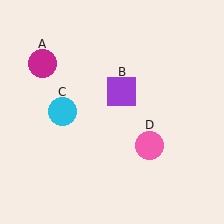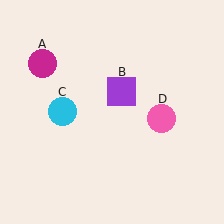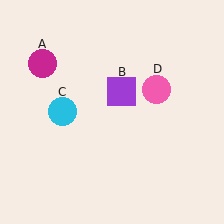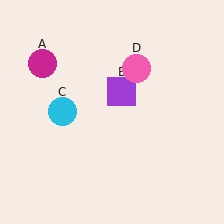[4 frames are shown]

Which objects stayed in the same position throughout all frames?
Magenta circle (object A) and purple square (object B) and cyan circle (object C) remained stationary.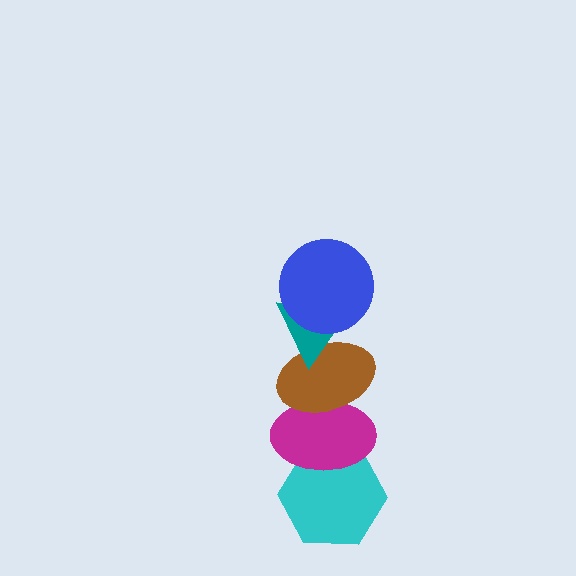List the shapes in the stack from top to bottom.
From top to bottom: the blue circle, the teal triangle, the brown ellipse, the magenta ellipse, the cyan hexagon.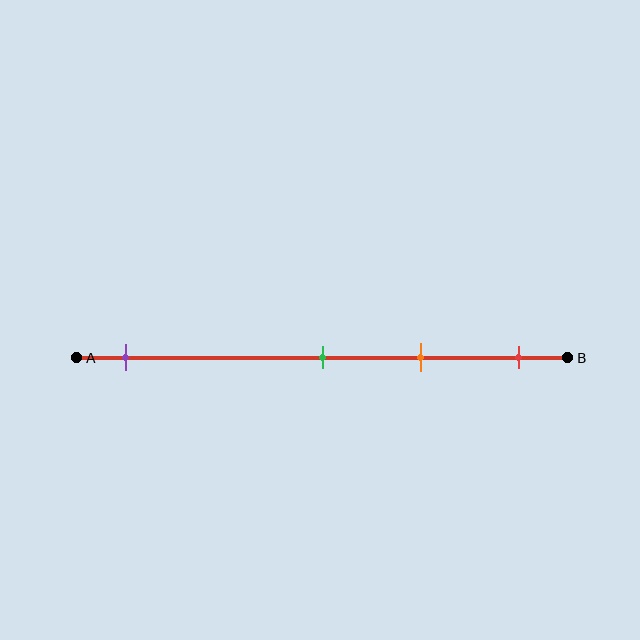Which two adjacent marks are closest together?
The green and orange marks are the closest adjacent pair.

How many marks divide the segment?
There are 4 marks dividing the segment.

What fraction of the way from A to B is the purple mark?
The purple mark is approximately 10% (0.1) of the way from A to B.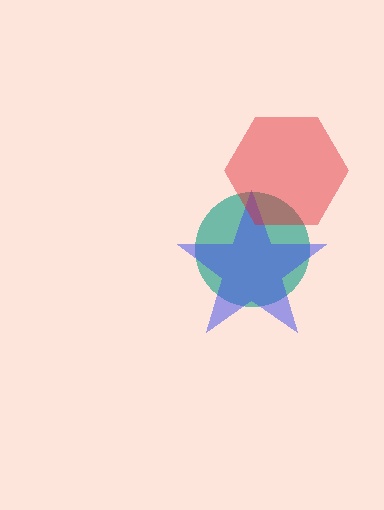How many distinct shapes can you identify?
There are 3 distinct shapes: a teal circle, a blue star, a red hexagon.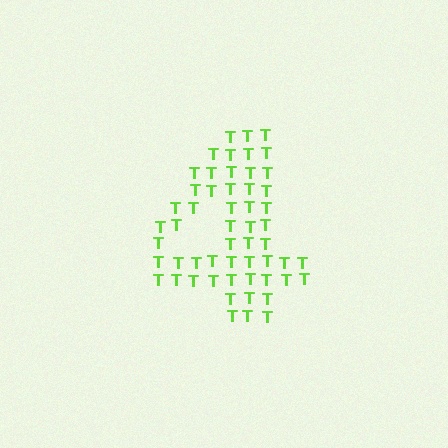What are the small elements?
The small elements are letter T's.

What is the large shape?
The large shape is the digit 4.